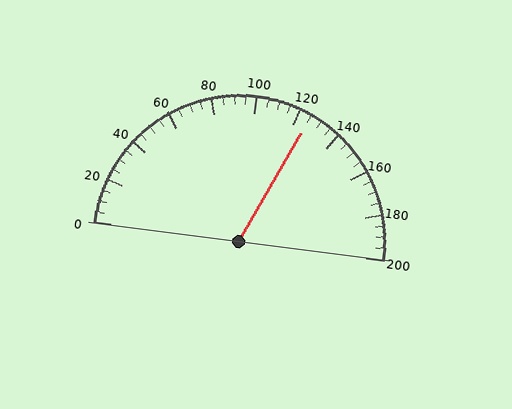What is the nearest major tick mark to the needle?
The nearest major tick mark is 120.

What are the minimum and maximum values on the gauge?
The gauge ranges from 0 to 200.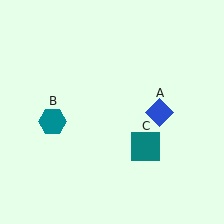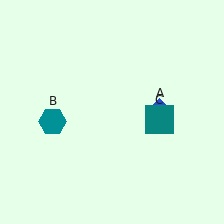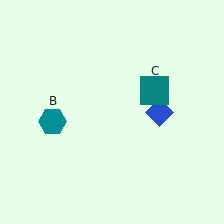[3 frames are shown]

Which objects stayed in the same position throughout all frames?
Blue diamond (object A) and teal hexagon (object B) remained stationary.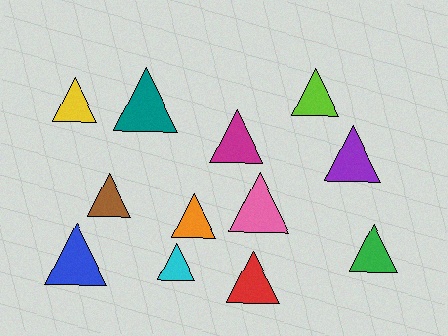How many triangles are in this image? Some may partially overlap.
There are 12 triangles.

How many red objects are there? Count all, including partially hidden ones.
There is 1 red object.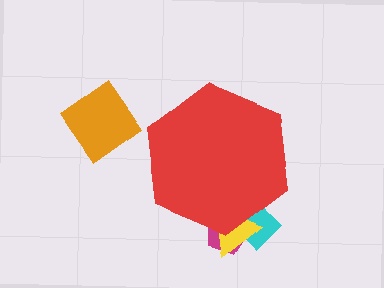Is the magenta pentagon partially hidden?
Yes, the magenta pentagon is partially hidden behind the red hexagon.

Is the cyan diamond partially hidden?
Yes, the cyan diamond is partially hidden behind the red hexagon.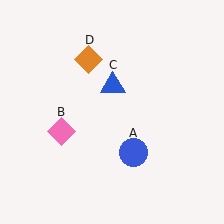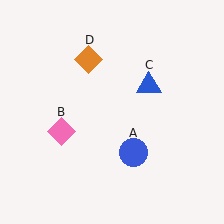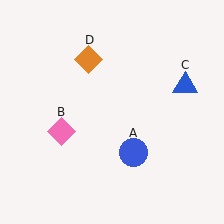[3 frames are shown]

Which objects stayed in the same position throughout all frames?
Blue circle (object A) and pink diamond (object B) and orange diamond (object D) remained stationary.